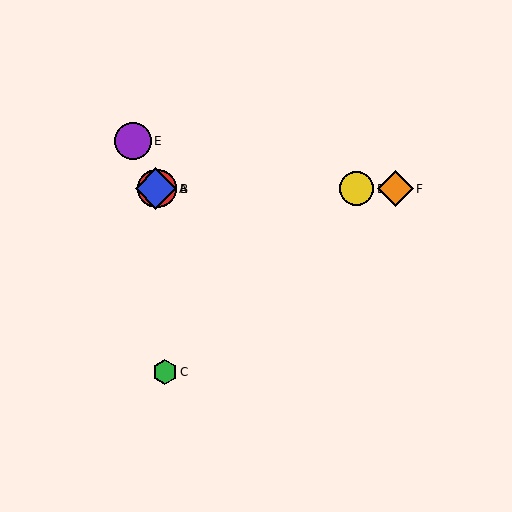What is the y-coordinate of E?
Object E is at y≈141.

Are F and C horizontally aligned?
No, F is at y≈189 and C is at y≈372.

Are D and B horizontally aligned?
Yes, both are at y≈189.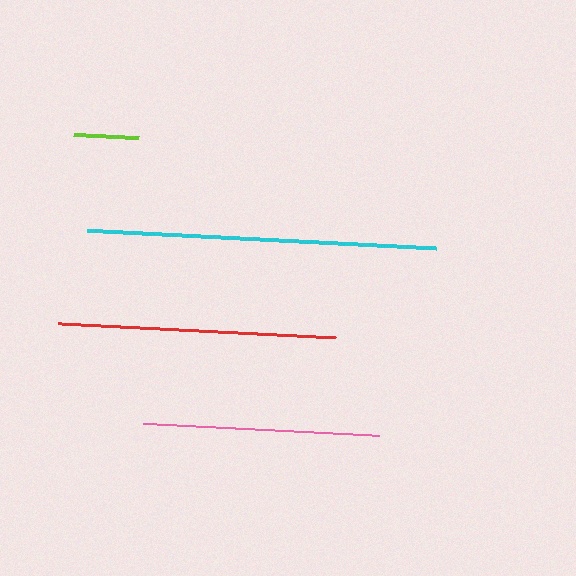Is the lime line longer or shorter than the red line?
The red line is longer than the lime line.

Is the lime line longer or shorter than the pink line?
The pink line is longer than the lime line.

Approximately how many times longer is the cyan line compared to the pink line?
The cyan line is approximately 1.5 times the length of the pink line.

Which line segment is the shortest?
The lime line is the shortest at approximately 65 pixels.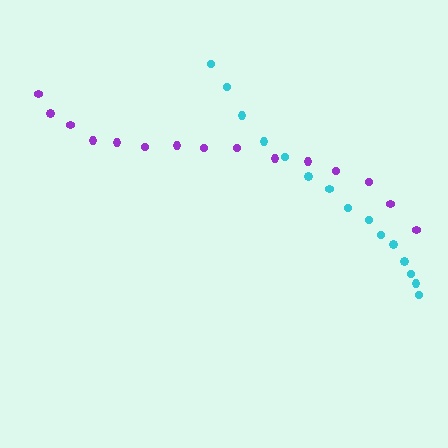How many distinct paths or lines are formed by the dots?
There are 2 distinct paths.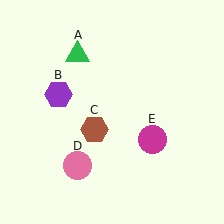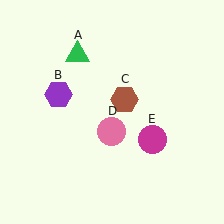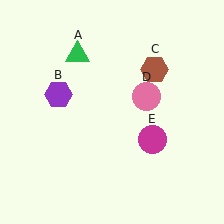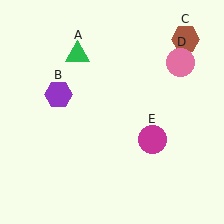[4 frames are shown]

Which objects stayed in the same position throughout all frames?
Green triangle (object A) and purple hexagon (object B) and magenta circle (object E) remained stationary.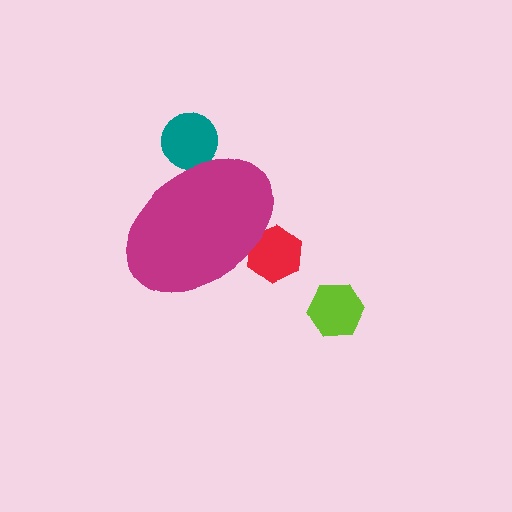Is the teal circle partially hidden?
Yes, the teal circle is partially hidden behind the magenta ellipse.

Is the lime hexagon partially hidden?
No, the lime hexagon is fully visible.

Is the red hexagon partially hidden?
Yes, the red hexagon is partially hidden behind the magenta ellipse.